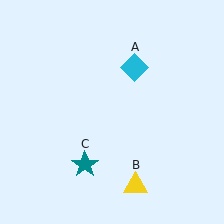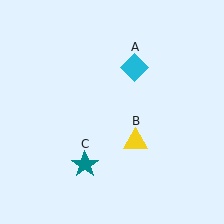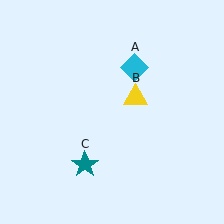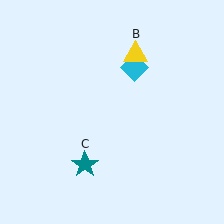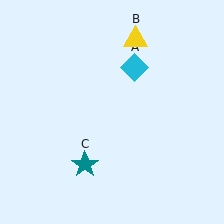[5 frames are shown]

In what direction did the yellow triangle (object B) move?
The yellow triangle (object B) moved up.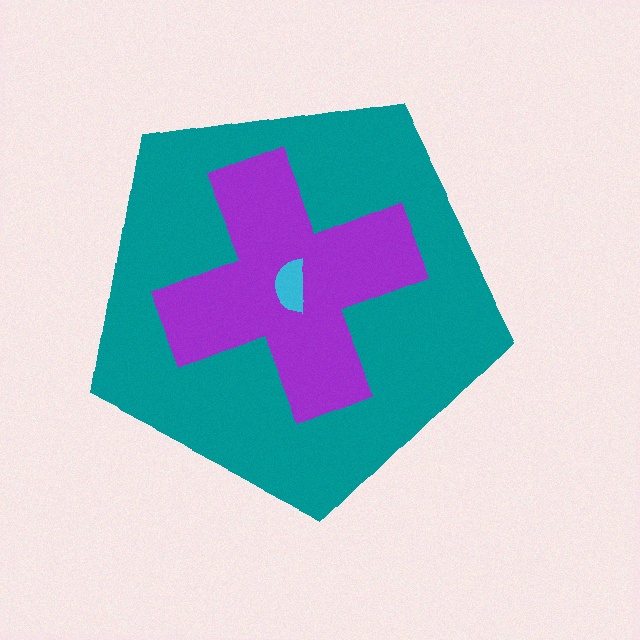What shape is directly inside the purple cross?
The cyan semicircle.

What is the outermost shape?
The teal pentagon.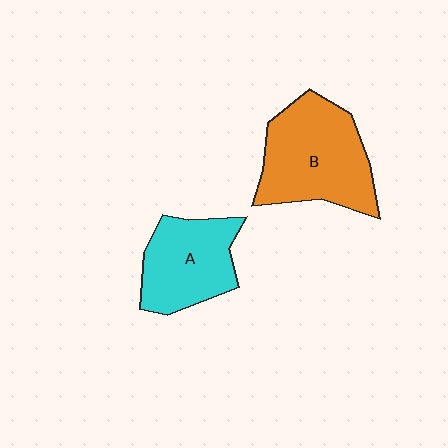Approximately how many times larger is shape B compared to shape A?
Approximately 1.3 times.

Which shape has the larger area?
Shape B (orange).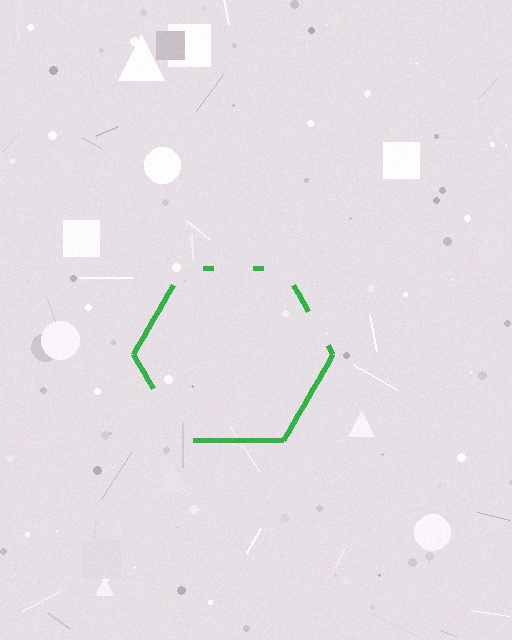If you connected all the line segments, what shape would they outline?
They would outline a hexagon.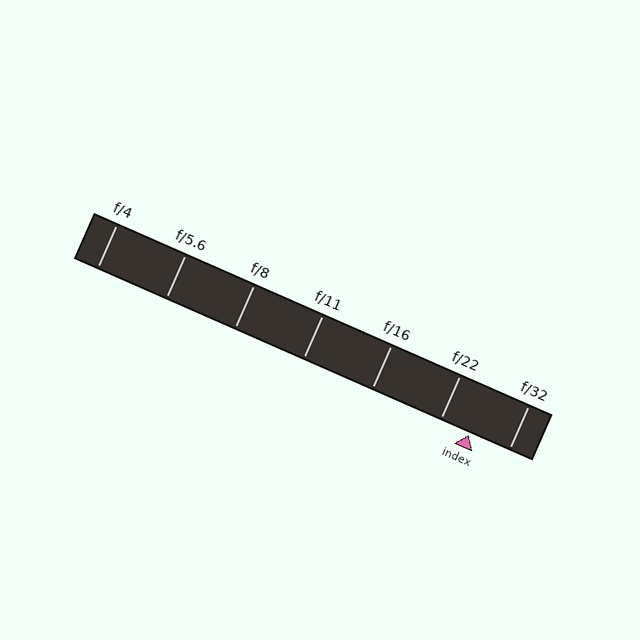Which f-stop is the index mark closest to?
The index mark is closest to f/22.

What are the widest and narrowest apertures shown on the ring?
The widest aperture shown is f/4 and the narrowest is f/32.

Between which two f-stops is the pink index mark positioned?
The index mark is between f/22 and f/32.